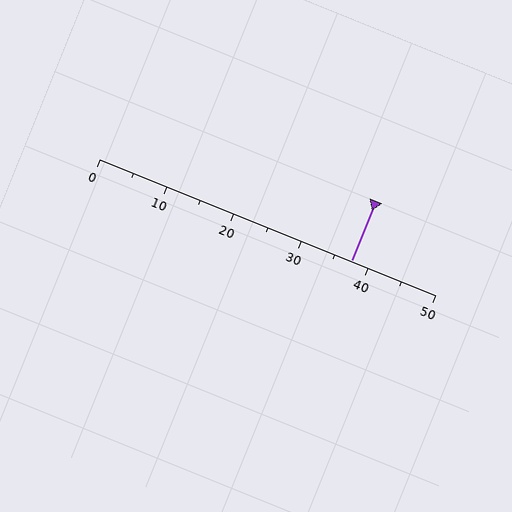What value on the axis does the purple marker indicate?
The marker indicates approximately 37.5.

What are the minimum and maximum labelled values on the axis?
The axis runs from 0 to 50.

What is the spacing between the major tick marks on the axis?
The major ticks are spaced 10 apart.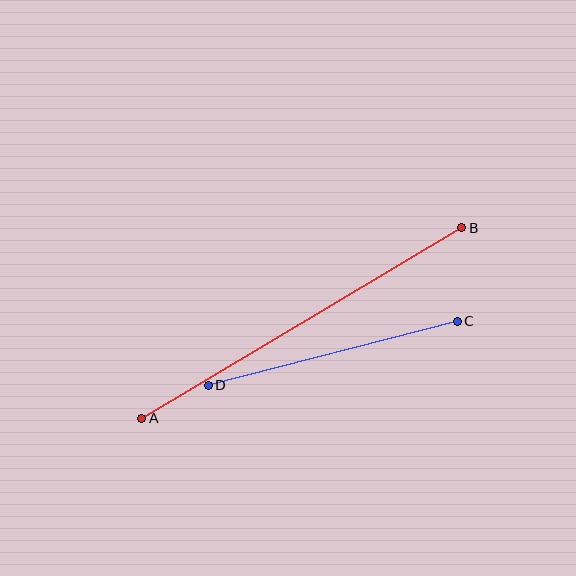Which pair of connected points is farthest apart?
Points A and B are farthest apart.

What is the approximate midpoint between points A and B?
The midpoint is at approximately (302, 323) pixels.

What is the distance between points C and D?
The distance is approximately 257 pixels.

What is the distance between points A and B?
The distance is approximately 372 pixels.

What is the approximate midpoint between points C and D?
The midpoint is at approximately (333, 353) pixels.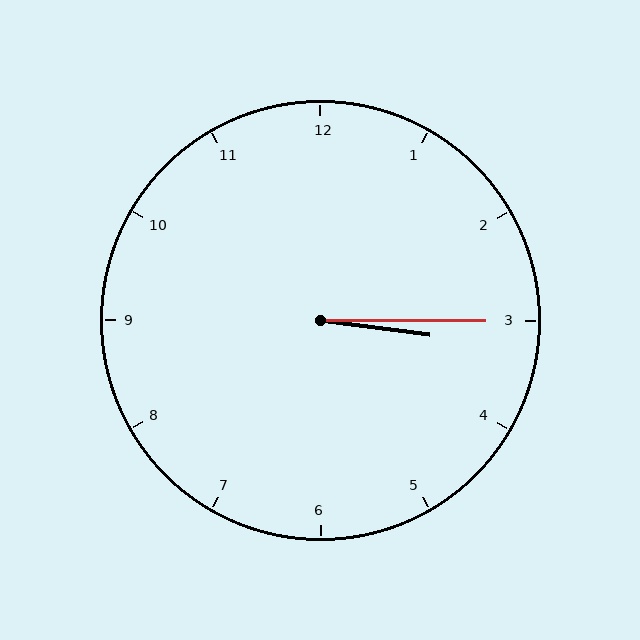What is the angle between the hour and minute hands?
Approximately 8 degrees.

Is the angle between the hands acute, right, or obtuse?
It is acute.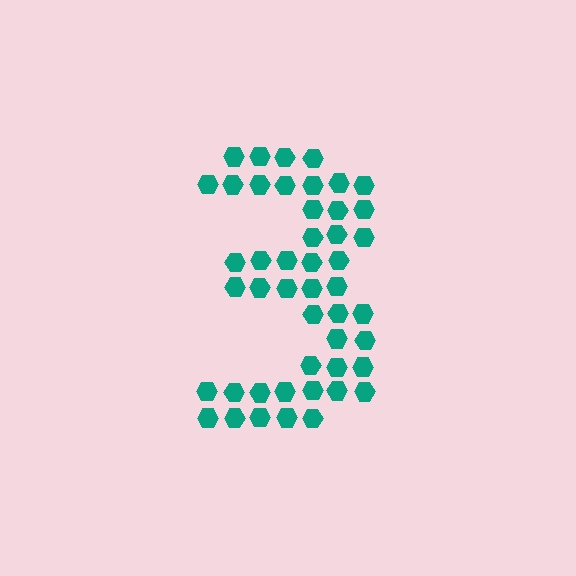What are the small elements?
The small elements are hexagons.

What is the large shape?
The large shape is the digit 3.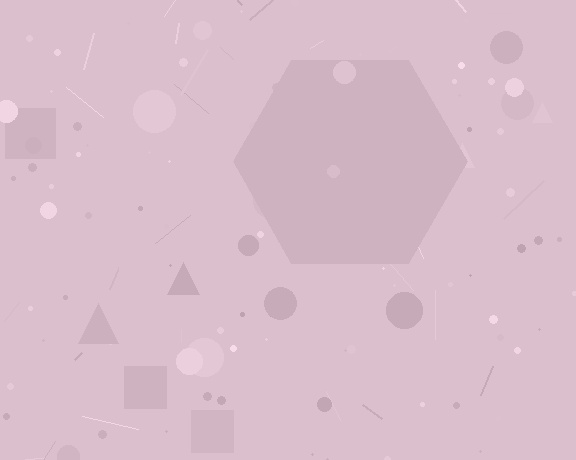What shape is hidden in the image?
A hexagon is hidden in the image.